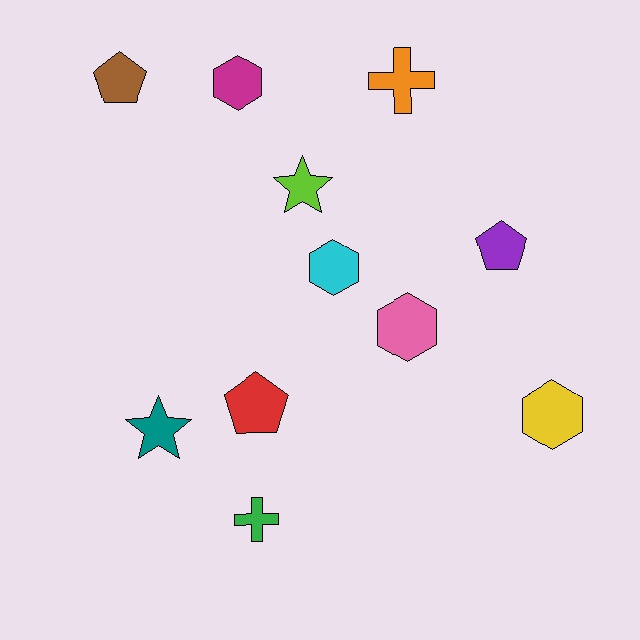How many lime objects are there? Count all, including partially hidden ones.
There is 1 lime object.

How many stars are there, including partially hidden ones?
There are 2 stars.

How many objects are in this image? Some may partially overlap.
There are 11 objects.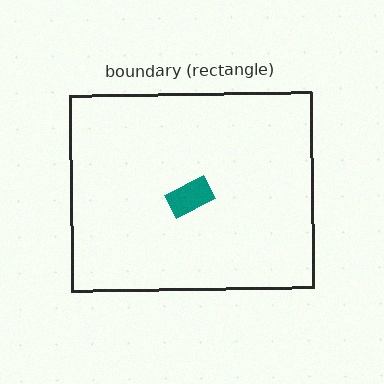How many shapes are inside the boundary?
1 inside, 0 outside.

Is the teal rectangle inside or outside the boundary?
Inside.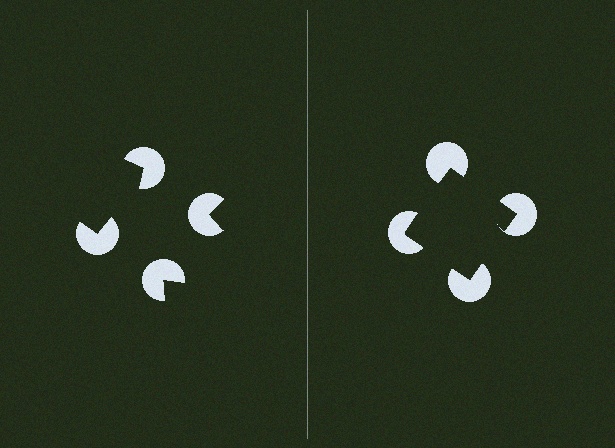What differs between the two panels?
The pac-man discs are positioned identically on both sides; only the wedge orientations differ. On the right they align to a square; on the left they are misaligned.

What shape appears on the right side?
An illusory square.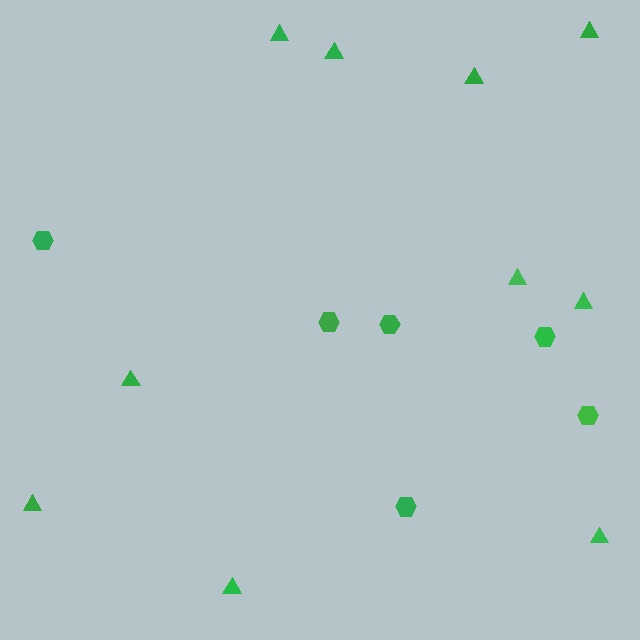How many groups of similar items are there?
There are 2 groups: one group of hexagons (6) and one group of triangles (10).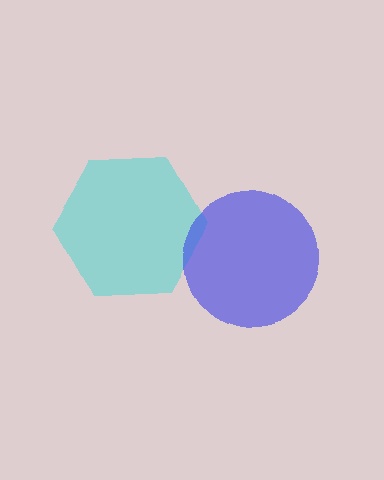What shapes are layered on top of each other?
The layered shapes are: a cyan hexagon, a blue circle.